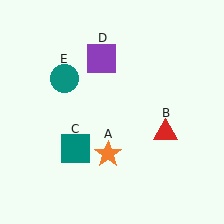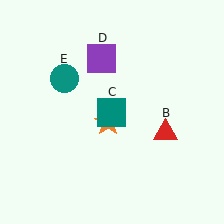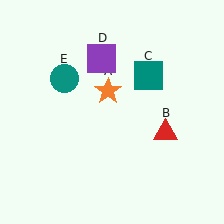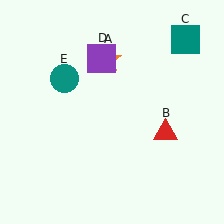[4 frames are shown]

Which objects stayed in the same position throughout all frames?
Red triangle (object B) and purple square (object D) and teal circle (object E) remained stationary.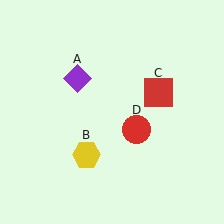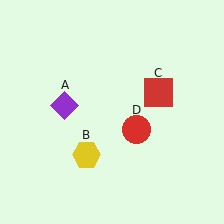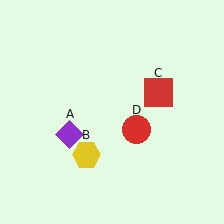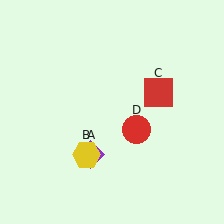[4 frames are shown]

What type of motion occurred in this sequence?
The purple diamond (object A) rotated counterclockwise around the center of the scene.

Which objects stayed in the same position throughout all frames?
Yellow hexagon (object B) and red square (object C) and red circle (object D) remained stationary.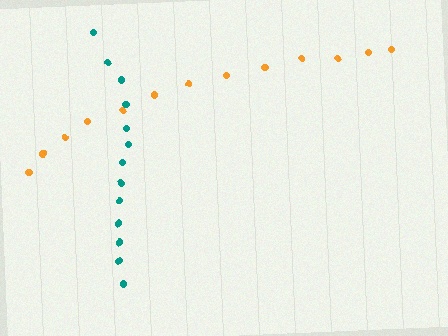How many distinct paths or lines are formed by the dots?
There are 2 distinct paths.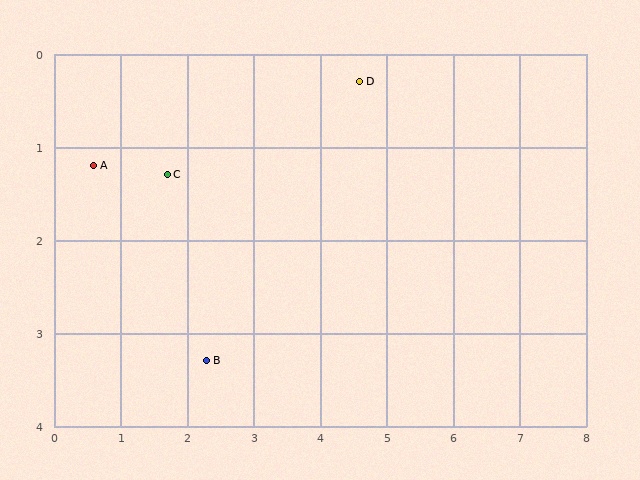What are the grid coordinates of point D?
Point D is at approximately (4.6, 0.3).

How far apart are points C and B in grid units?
Points C and B are about 2.1 grid units apart.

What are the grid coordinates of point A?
Point A is at approximately (0.6, 1.2).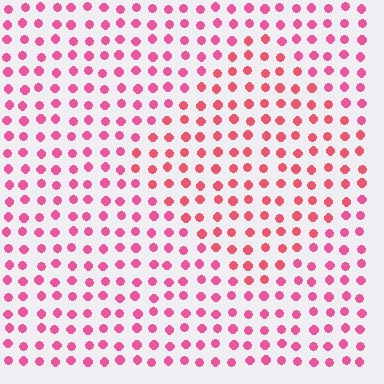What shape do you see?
I see a diamond.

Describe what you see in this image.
The image is filled with small pink elements in a uniform arrangement. A diamond-shaped region is visible where the elements are tinted to a slightly different hue, forming a subtle color boundary.